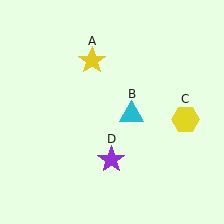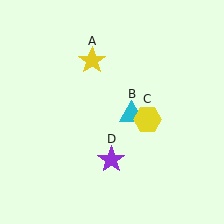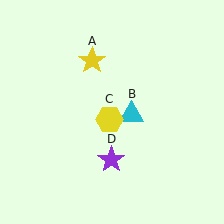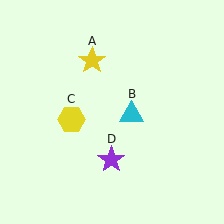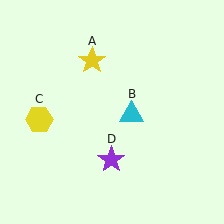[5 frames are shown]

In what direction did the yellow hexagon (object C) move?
The yellow hexagon (object C) moved left.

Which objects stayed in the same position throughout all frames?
Yellow star (object A) and cyan triangle (object B) and purple star (object D) remained stationary.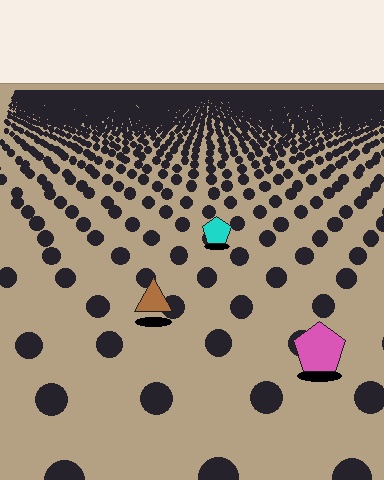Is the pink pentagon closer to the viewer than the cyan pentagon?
Yes. The pink pentagon is closer — you can tell from the texture gradient: the ground texture is coarser near it.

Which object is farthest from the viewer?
The cyan pentagon is farthest from the viewer. It appears smaller and the ground texture around it is denser.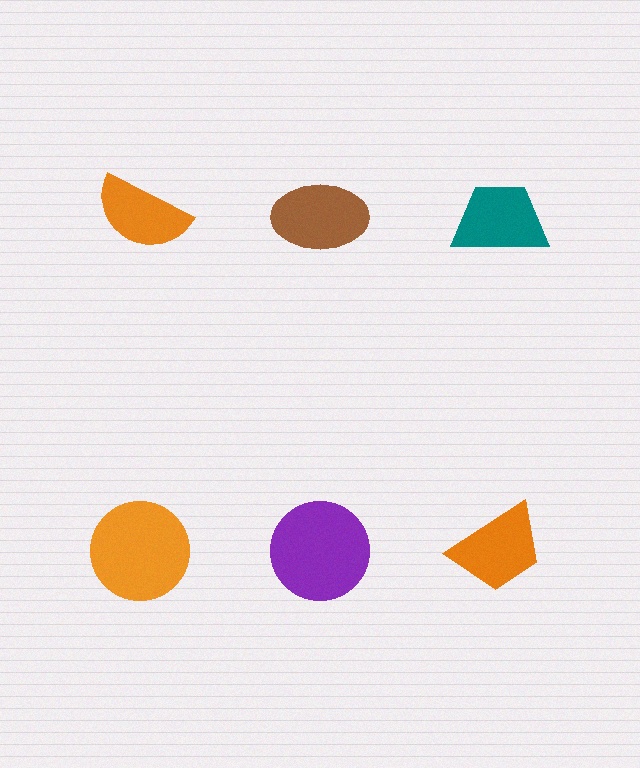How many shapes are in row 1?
3 shapes.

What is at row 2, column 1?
An orange circle.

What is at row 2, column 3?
An orange trapezoid.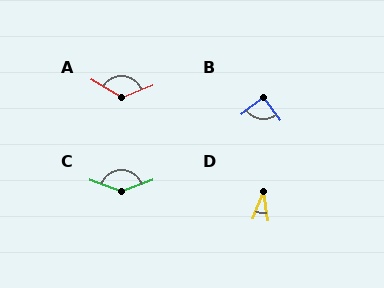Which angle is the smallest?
D, at approximately 29 degrees.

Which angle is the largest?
C, at approximately 140 degrees.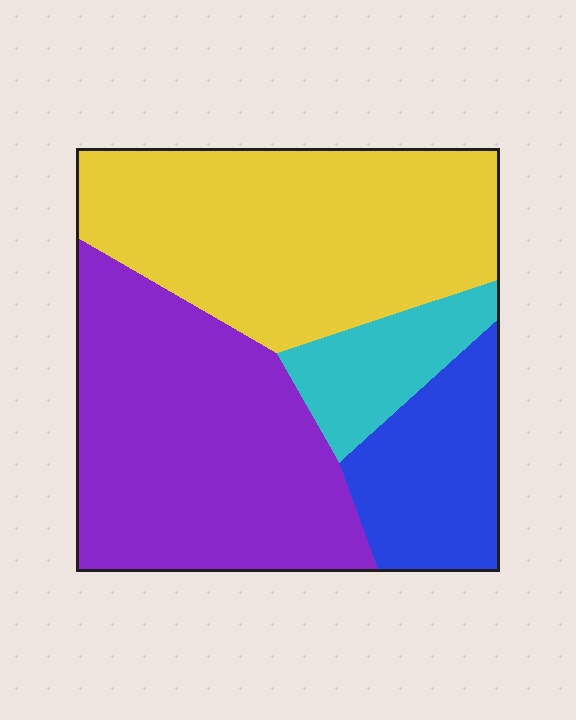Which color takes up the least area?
Cyan, at roughly 10%.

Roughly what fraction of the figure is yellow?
Yellow takes up about three eighths (3/8) of the figure.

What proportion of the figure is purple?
Purple covers roughly 40% of the figure.